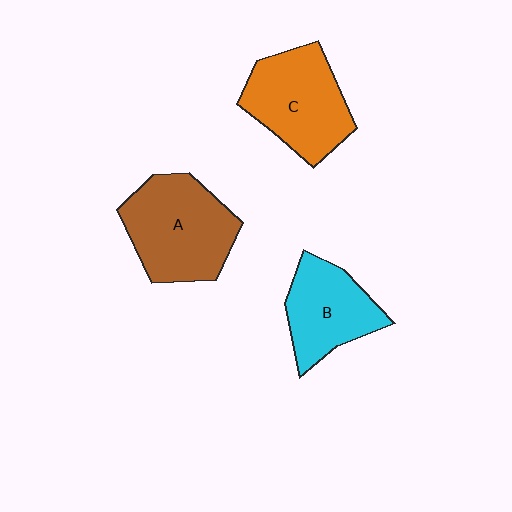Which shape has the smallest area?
Shape B (cyan).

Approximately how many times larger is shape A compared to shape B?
Approximately 1.3 times.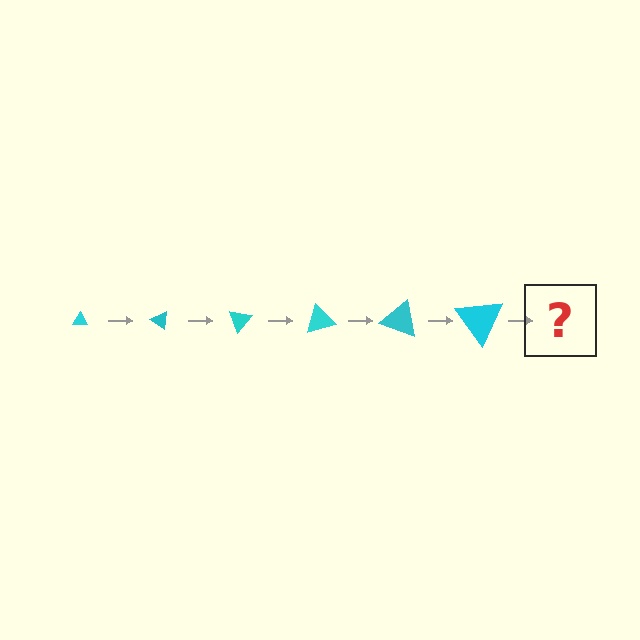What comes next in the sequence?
The next element should be a triangle, larger than the previous one and rotated 210 degrees from the start.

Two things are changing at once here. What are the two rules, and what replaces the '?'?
The two rules are that the triangle grows larger each step and it rotates 35 degrees each step. The '?' should be a triangle, larger than the previous one and rotated 210 degrees from the start.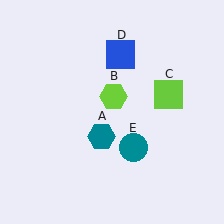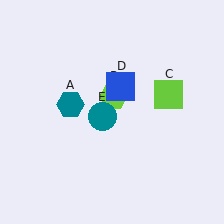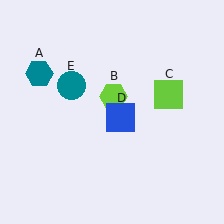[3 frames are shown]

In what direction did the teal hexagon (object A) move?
The teal hexagon (object A) moved up and to the left.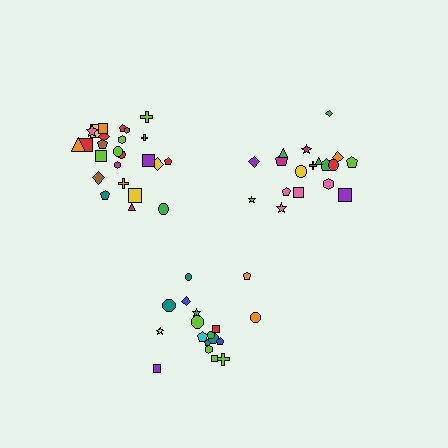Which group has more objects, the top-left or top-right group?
The top-left group.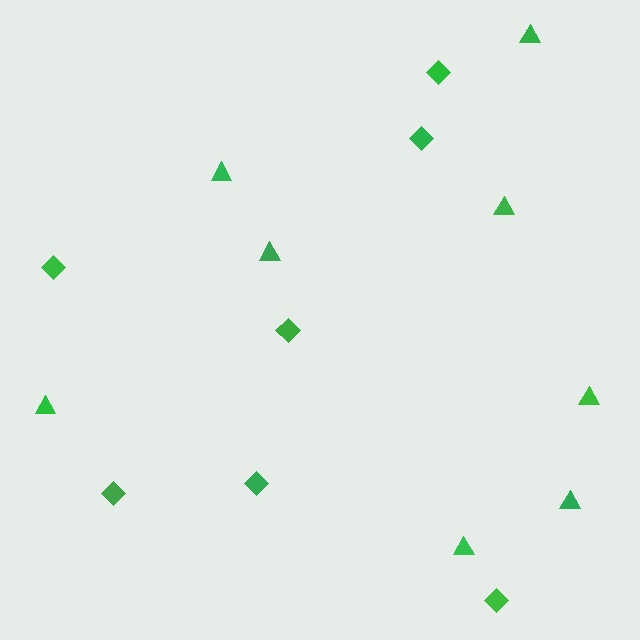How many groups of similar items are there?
There are 2 groups: one group of diamonds (7) and one group of triangles (8).